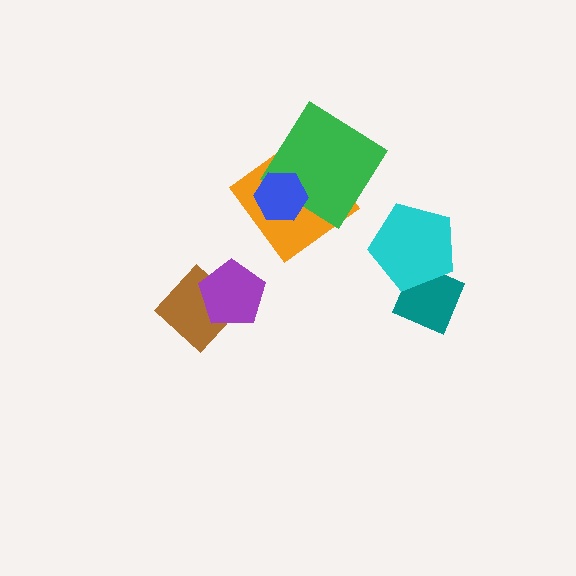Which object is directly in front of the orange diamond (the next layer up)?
The green diamond is directly in front of the orange diamond.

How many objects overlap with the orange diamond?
2 objects overlap with the orange diamond.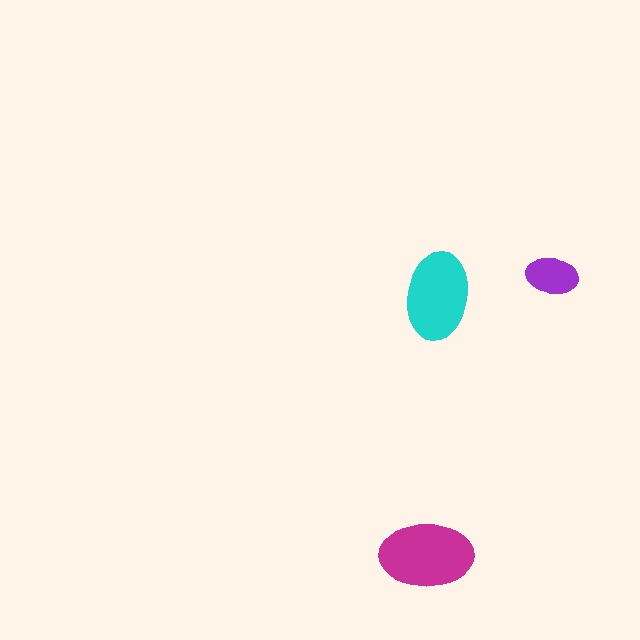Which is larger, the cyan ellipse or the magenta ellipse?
The magenta one.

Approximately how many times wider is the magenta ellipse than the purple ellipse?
About 2 times wider.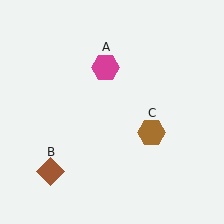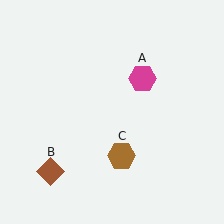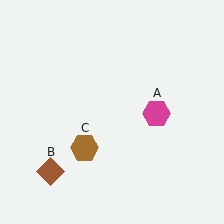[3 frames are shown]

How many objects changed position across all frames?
2 objects changed position: magenta hexagon (object A), brown hexagon (object C).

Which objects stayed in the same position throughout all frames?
Brown diamond (object B) remained stationary.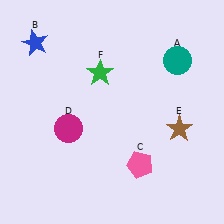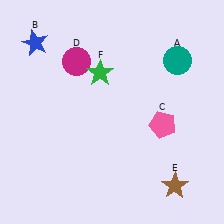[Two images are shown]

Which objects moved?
The objects that moved are: the pink pentagon (C), the magenta circle (D), the brown star (E).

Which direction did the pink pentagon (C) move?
The pink pentagon (C) moved up.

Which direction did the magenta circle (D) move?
The magenta circle (D) moved up.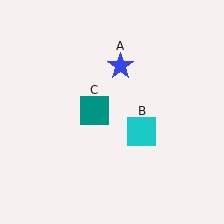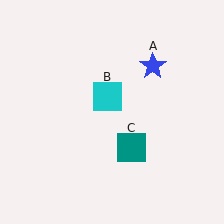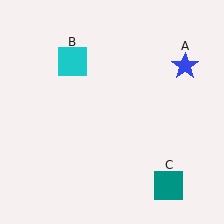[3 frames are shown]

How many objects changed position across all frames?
3 objects changed position: blue star (object A), cyan square (object B), teal square (object C).